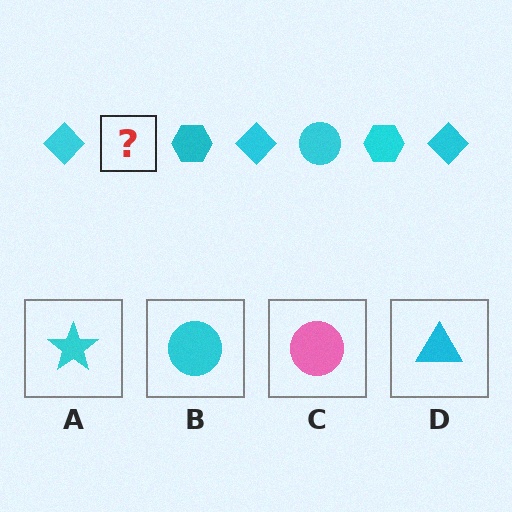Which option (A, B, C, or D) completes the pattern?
B.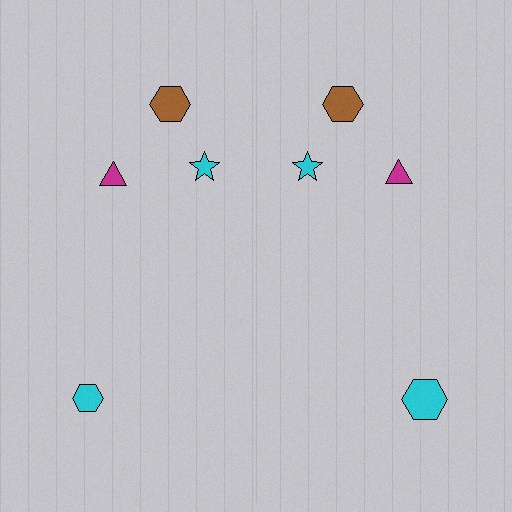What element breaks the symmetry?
The cyan hexagon on the right side has a different size than its mirror counterpart.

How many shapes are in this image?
There are 8 shapes in this image.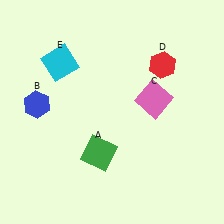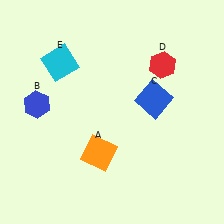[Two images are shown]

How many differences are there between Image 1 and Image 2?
There are 2 differences between the two images.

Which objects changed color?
A changed from green to orange. C changed from pink to blue.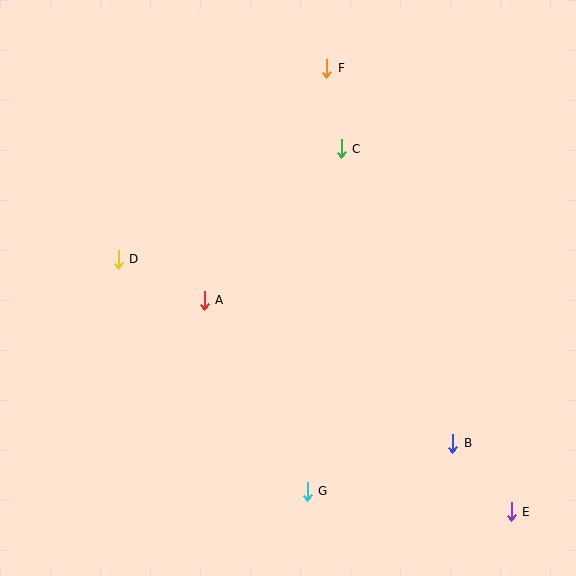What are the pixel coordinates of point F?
Point F is at (327, 68).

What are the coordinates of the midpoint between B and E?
The midpoint between B and E is at (482, 478).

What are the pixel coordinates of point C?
Point C is at (341, 149).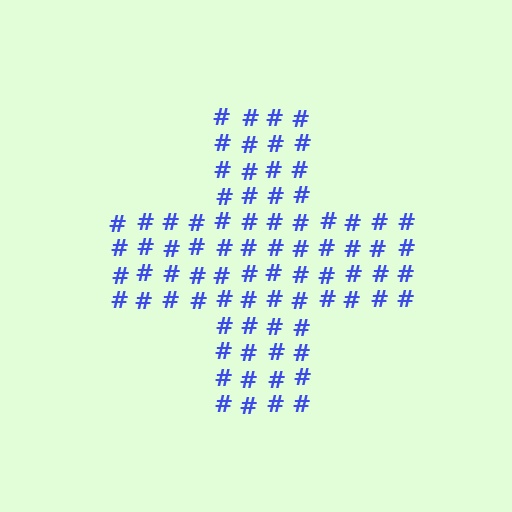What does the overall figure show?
The overall figure shows a cross.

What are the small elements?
The small elements are hash symbols.